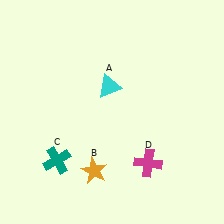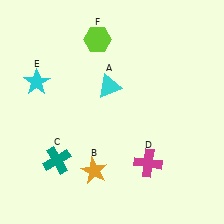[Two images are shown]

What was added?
A cyan star (E), a lime hexagon (F) were added in Image 2.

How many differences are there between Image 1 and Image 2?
There are 2 differences between the two images.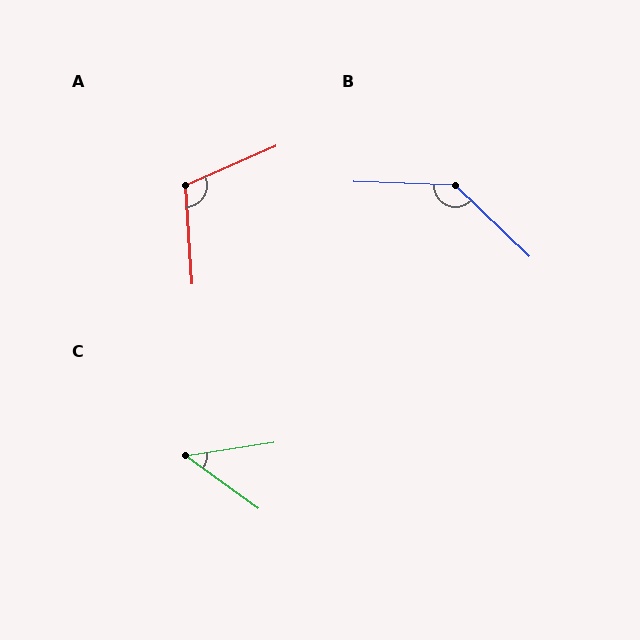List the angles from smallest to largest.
C (44°), A (110°), B (138°).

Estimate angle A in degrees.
Approximately 110 degrees.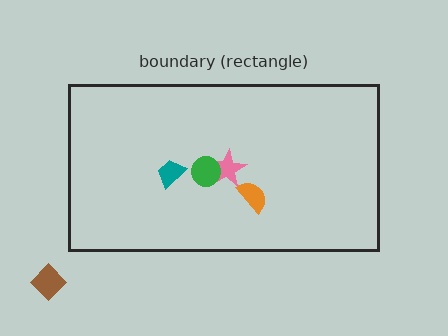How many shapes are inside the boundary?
4 inside, 1 outside.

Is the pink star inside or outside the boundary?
Inside.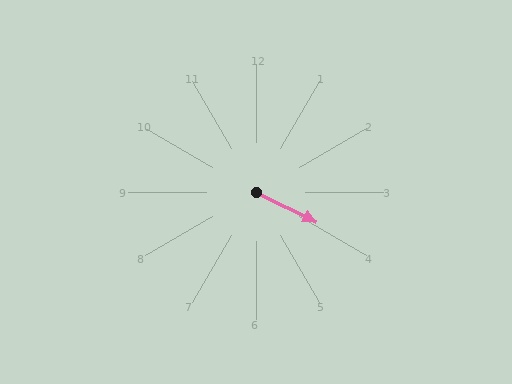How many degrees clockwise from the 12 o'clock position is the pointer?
Approximately 116 degrees.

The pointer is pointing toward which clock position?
Roughly 4 o'clock.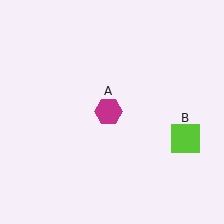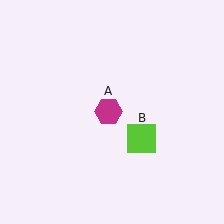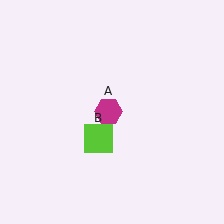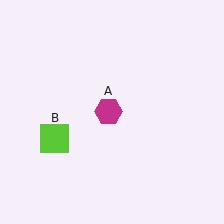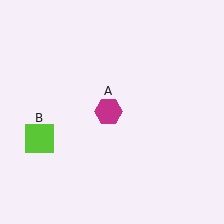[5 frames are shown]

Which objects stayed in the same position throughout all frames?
Magenta hexagon (object A) remained stationary.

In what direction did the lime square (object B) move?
The lime square (object B) moved left.